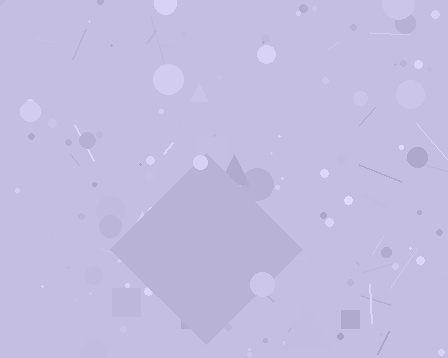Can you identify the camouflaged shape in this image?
The camouflaged shape is a diamond.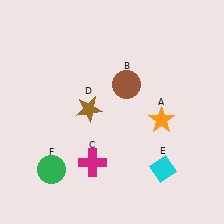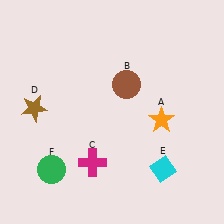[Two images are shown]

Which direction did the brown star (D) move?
The brown star (D) moved left.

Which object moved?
The brown star (D) moved left.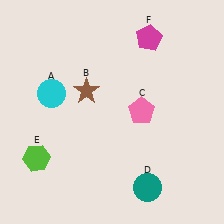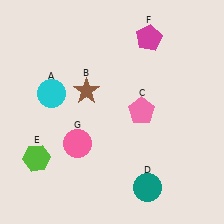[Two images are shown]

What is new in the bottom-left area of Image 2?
A pink circle (G) was added in the bottom-left area of Image 2.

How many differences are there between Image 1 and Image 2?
There is 1 difference between the two images.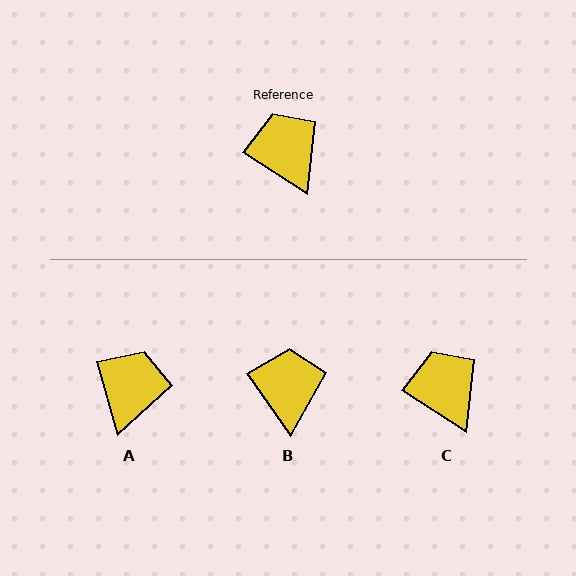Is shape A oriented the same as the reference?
No, it is off by about 41 degrees.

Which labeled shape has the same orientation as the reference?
C.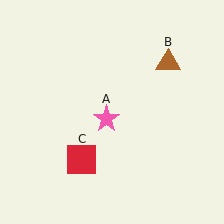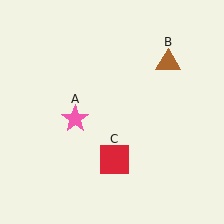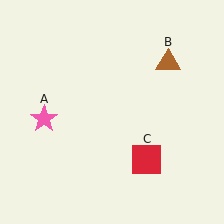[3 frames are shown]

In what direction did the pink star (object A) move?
The pink star (object A) moved left.